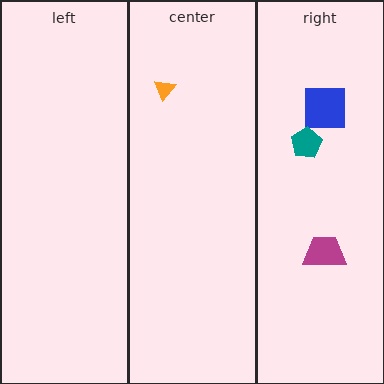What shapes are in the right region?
The blue square, the teal pentagon, the magenta trapezoid.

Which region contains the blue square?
The right region.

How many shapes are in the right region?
3.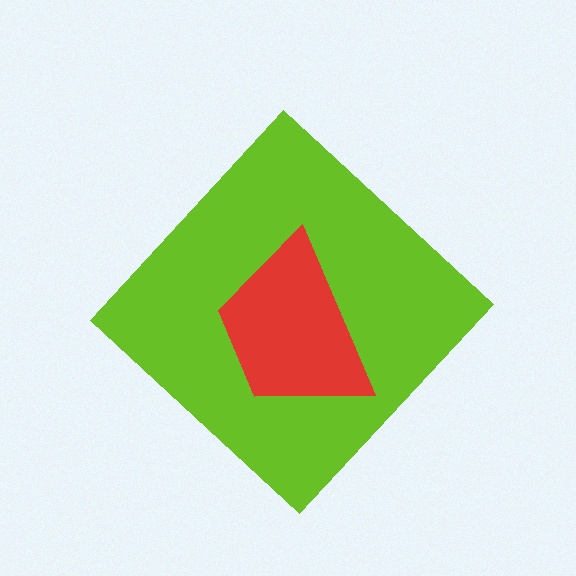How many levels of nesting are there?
2.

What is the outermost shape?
The lime diamond.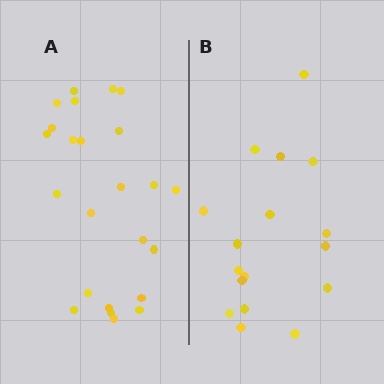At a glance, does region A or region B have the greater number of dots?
Region A (the left region) has more dots.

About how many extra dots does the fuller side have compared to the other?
Region A has roughly 8 or so more dots than region B.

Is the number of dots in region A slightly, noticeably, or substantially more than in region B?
Region A has noticeably more, but not dramatically so. The ratio is roughly 1.4 to 1.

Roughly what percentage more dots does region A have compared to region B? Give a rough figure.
About 40% more.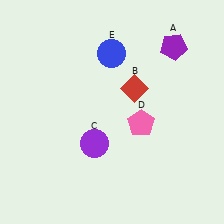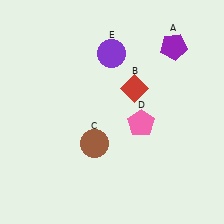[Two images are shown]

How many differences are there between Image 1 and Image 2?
There are 2 differences between the two images.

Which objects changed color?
C changed from purple to brown. E changed from blue to purple.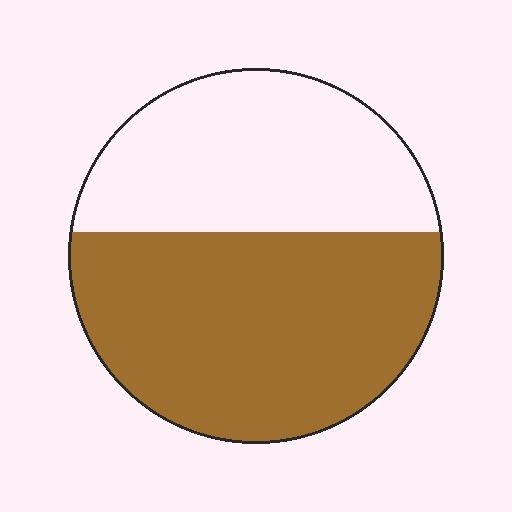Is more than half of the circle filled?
Yes.